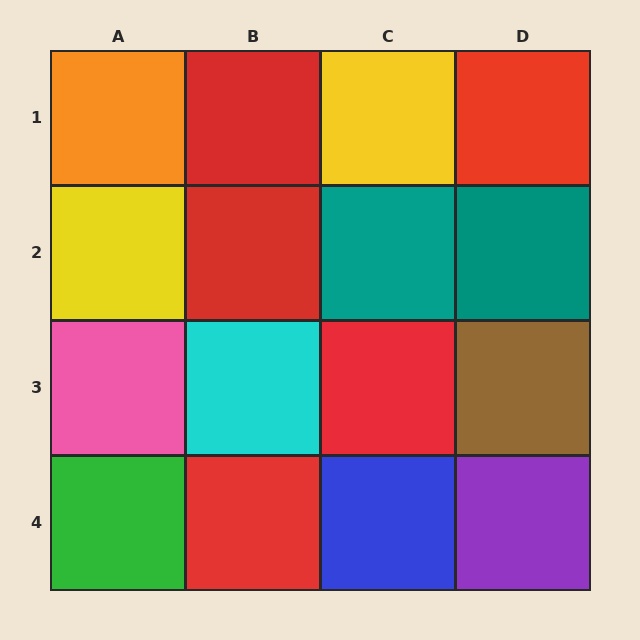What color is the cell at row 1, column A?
Orange.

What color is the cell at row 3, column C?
Red.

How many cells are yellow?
2 cells are yellow.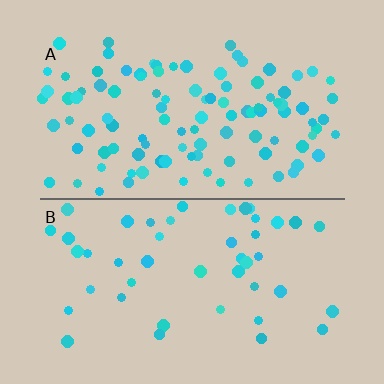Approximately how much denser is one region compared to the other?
Approximately 2.3× — region A over region B.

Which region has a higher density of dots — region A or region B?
A (the top).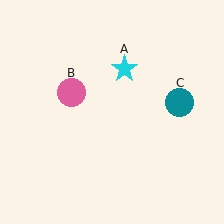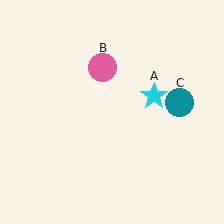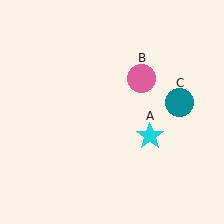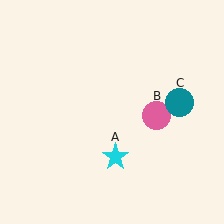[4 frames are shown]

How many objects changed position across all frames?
2 objects changed position: cyan star (object A), pink circle (object B).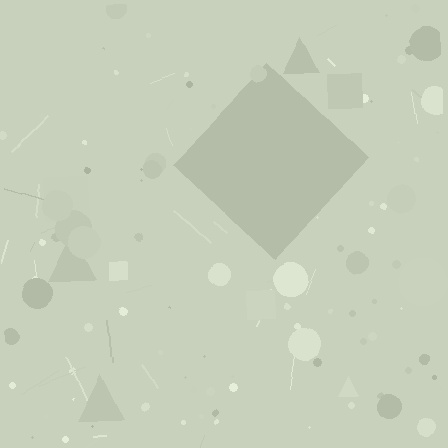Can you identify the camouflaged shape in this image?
The camouflaged shape is a diamond.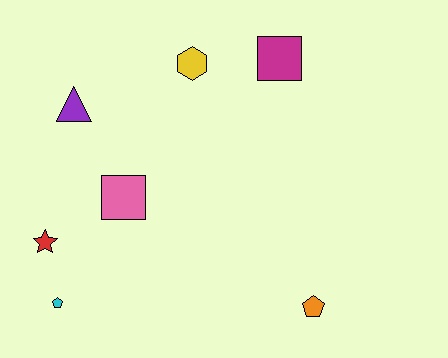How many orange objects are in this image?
There is 1 orange object.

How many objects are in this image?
There are 7 objects.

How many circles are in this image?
There are no circles.